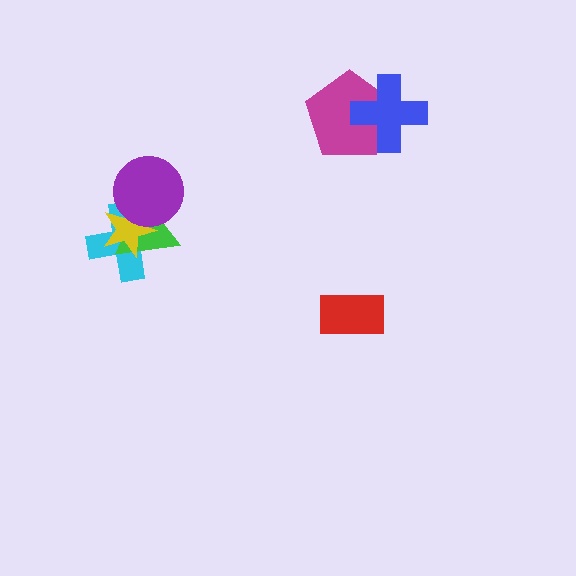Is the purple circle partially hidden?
No, no other shape covers it.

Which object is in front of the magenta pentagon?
The blue cross is in front of the magenta pentagon.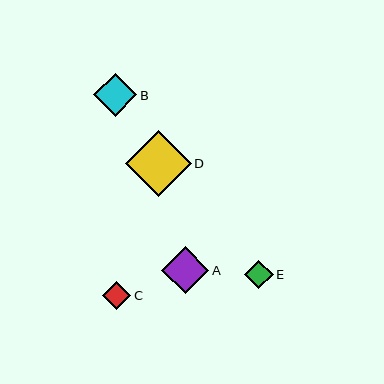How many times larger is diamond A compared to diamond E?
Diamond A is approximately 1.7 times the size of diamond E.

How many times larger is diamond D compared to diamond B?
Diamond D is approximately 1.5 times the size of diamond B.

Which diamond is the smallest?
Diamond C is the smallest with a size of approximately 28 pixels.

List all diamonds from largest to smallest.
From largest to smallest: D, A, B, E, C.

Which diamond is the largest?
Diamond D is the largest with a size of approximately 66 pixels.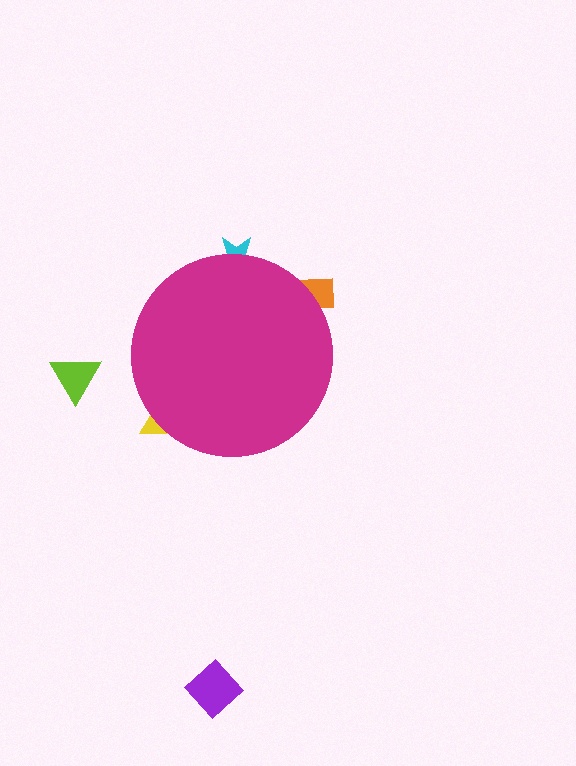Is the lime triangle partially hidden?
No, the lime triangle is fully visible.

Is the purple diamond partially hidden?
No, the purple diamond is fully visible.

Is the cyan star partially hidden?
Yes, the cyan star is partially hidden behind the magenta circle.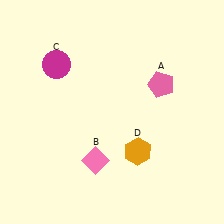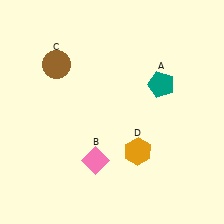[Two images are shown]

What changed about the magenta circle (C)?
In Image 1, C is magenta. In Image 2, it changed to brown.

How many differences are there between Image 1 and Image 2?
There are 2 differences between the two images.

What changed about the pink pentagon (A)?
In Image 1, A is pink. In Image 2, it changed to teal.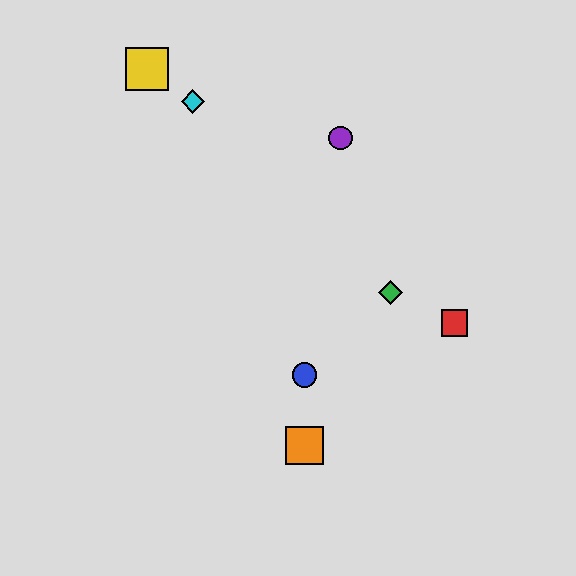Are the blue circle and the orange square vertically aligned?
Yes, both are at x≈305.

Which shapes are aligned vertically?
The blue circle, the orange square are aligned vertically.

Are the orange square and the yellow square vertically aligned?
No, the orange square is at x≈305 and the yellow square is at x≈147.